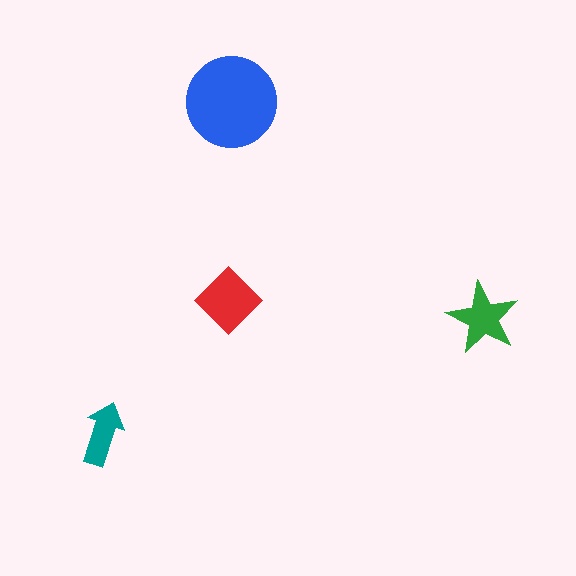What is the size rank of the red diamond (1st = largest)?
2nd.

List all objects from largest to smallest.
The blue circle, the red diamond, the green star, the teal arrow.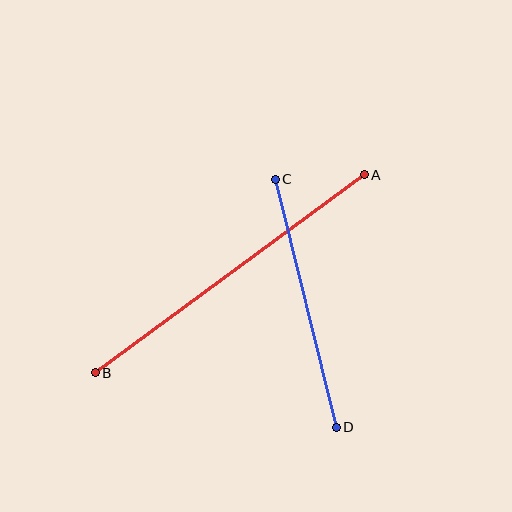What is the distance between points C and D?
The distance is approximately 256 pixels.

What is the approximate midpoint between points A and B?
The midpoint is at approximately (230, 274) pixels.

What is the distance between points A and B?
The distance is approximately 334 pixels.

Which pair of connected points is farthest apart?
Points A and B are farthest apart.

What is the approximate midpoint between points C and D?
The midpoint is at approximately (306, 303) pixels.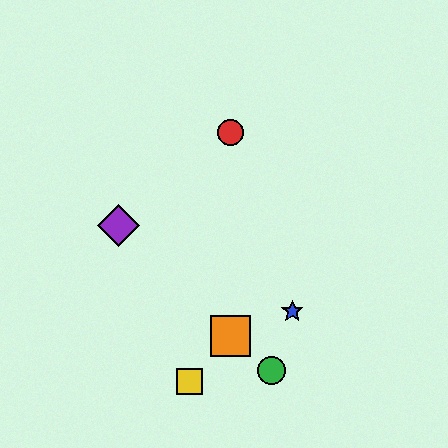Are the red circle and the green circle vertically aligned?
No, the red circle is at x≈230 and the green circle is at x≈271.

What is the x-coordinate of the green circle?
The green circle is at x≈271.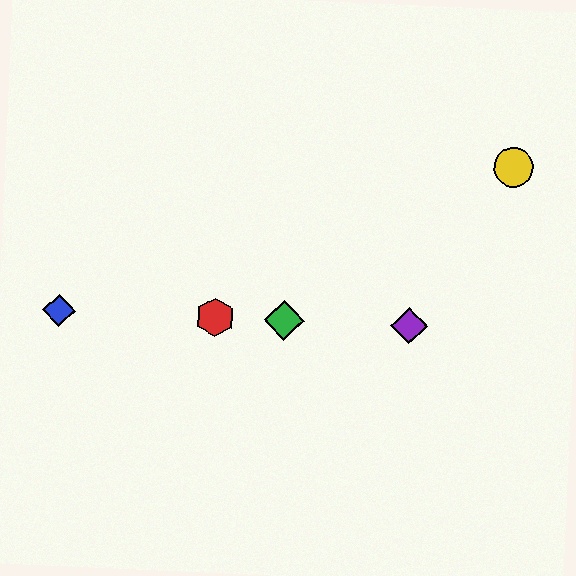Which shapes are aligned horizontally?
The red hexagon, the blue diamond, the green diamond, the purple diamond are aligned horizontally.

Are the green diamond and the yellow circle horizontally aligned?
No, the green diamond is at y≈320 and the yellow circle is at y≈167.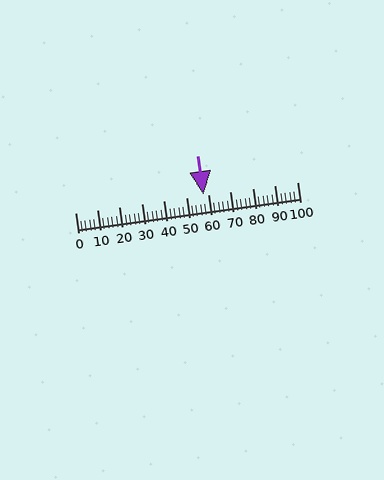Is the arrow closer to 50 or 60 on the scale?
The arrow is closer to 60.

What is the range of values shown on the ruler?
The ruler shows values from 0 to 100.